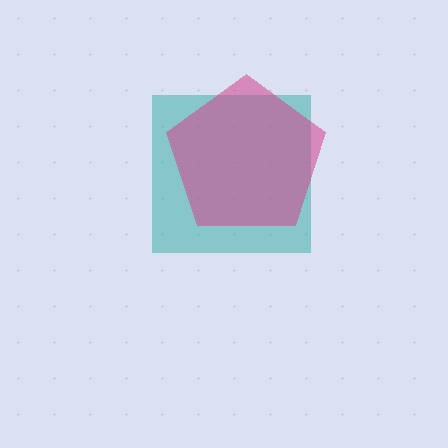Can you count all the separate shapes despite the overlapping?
Yes, there are 2 separate shapes.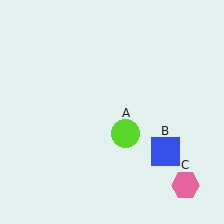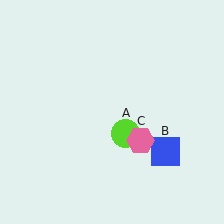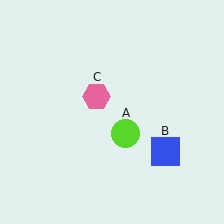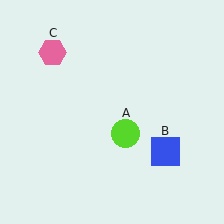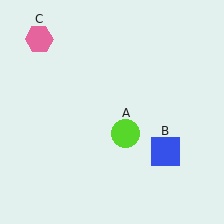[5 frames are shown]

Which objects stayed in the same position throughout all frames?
Lime circle (object A) and blue square (object B) remained stationary.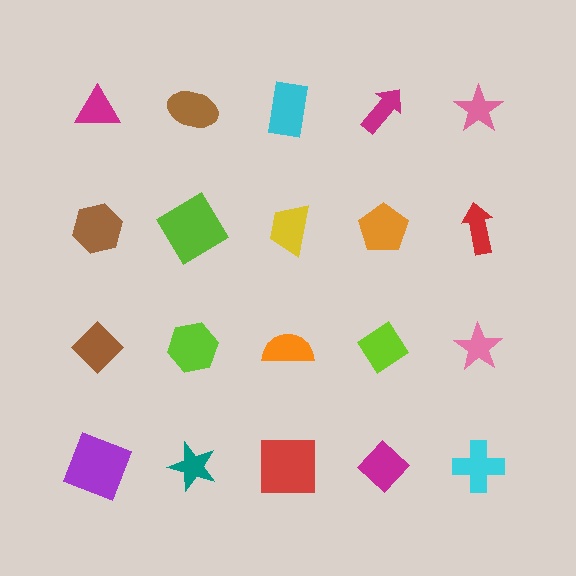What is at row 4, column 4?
A magenta diamond.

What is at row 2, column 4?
An orange pentagon.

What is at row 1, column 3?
A cyan rectangle.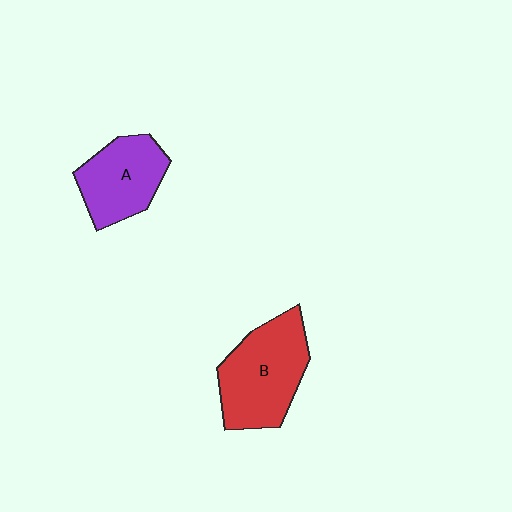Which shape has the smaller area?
Shape A (purple).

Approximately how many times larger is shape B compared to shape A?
Approximately 1.3 times.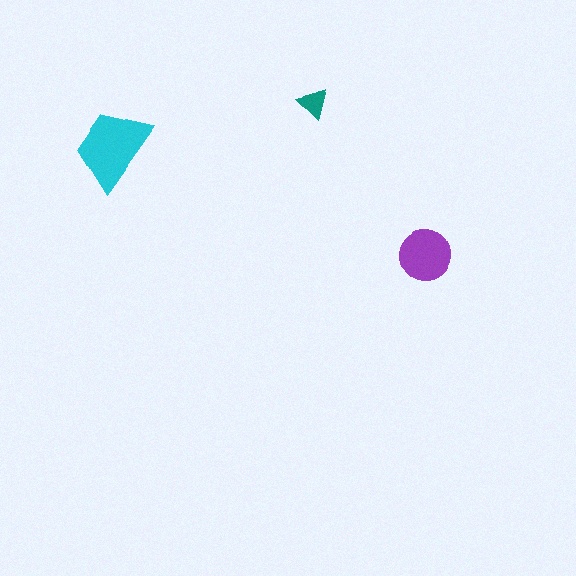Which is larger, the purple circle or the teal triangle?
The purple circle.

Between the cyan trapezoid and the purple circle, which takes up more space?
The cyan trapezoid.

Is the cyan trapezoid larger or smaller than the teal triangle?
Larger.